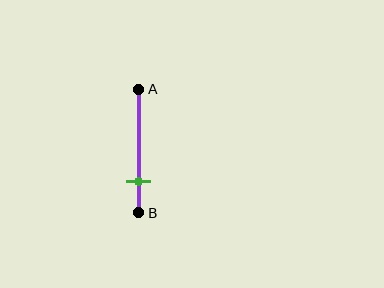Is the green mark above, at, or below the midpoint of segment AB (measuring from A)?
The green mark is below the midpoint of segment AB.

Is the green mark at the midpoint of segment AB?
No, the mark is at about 75% from A, not at the 50% midpoint.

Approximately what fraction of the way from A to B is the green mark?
The green mark is approximately 75% of the way from A to B.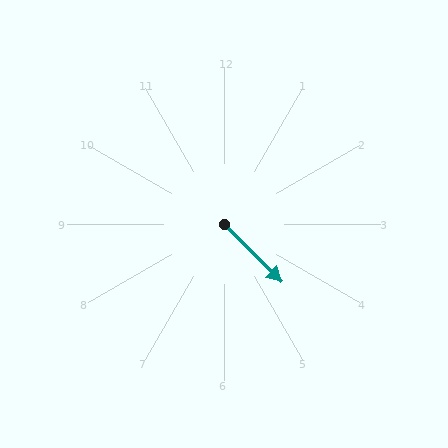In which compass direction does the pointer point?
Southeast.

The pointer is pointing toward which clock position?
Roughly 5 o'clock.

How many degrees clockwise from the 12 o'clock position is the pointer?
Approximately 135 degrees.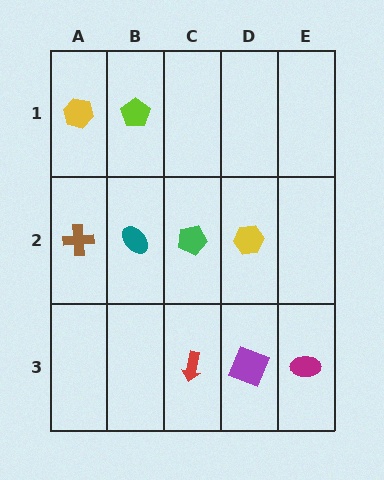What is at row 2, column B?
A teal ellipse.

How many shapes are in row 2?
4 shapes.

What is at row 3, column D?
A purple square.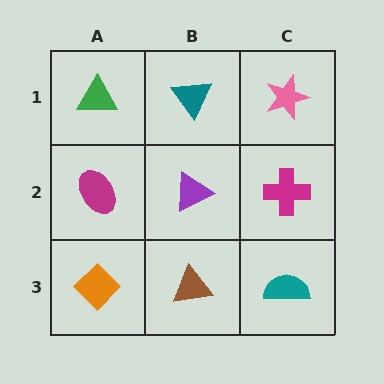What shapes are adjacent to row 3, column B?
A purple triangle (row 2, column B), an orange diamond (row 3, column A), a teal semicircle (row 3, column C).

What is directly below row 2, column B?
A brown triangle.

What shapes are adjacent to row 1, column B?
A purple triangle (row 2, column B), a green triangle (row 1, column A), a pink star (row 1, column C).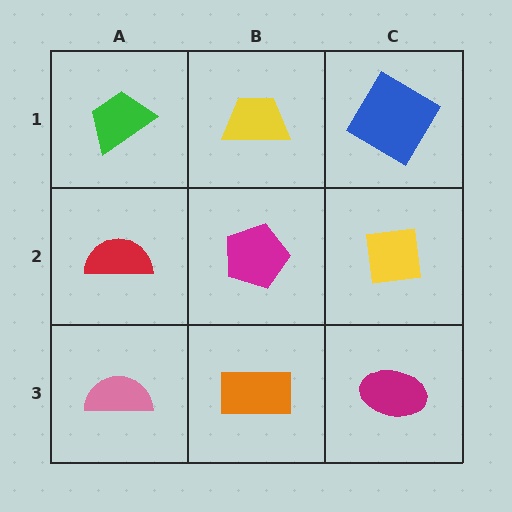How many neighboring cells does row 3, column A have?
2.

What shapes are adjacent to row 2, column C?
A blue diamond (row 1, column C), a magenta ellipse (row 3, column C), a magenta pentagon (row 2, column B).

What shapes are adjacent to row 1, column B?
A magenta pentagon (row 2, column B), a green trapezoid (row 1, column A), a blue diamond (row 1, column C).